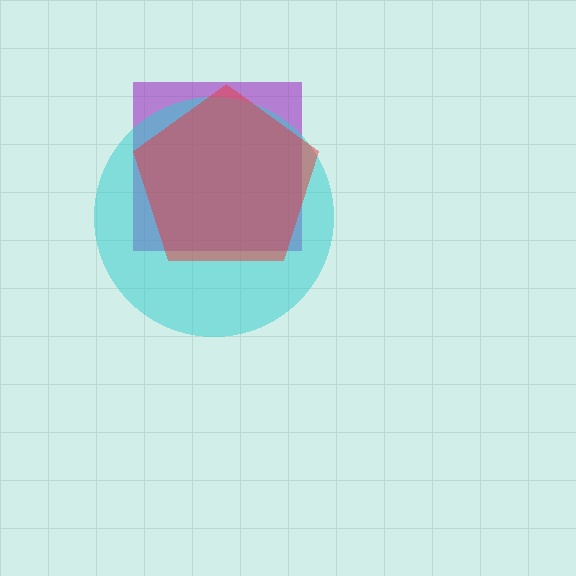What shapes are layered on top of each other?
The layered shapes are: a purple square, a cyan circle, a red pentagon.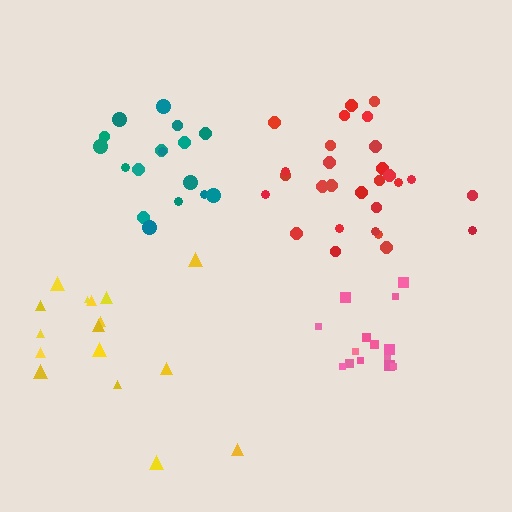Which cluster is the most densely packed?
Pink.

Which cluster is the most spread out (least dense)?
Yellow.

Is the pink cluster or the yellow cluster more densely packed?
Pink.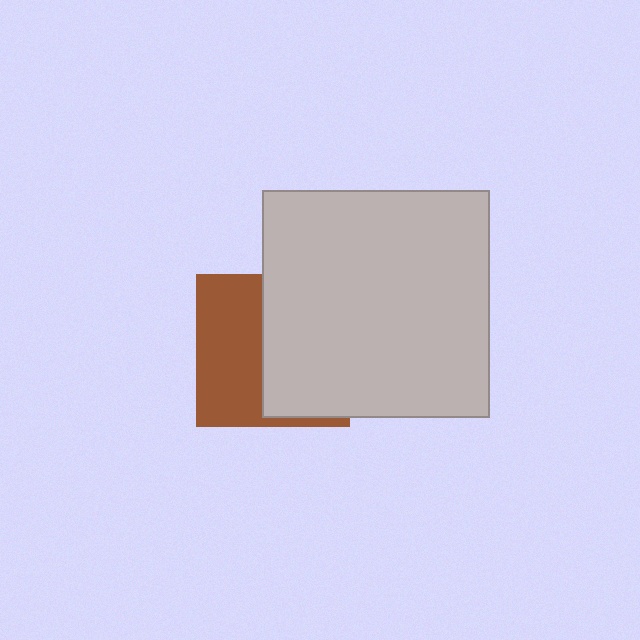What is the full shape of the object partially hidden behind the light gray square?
The partially hidden object is a brown square.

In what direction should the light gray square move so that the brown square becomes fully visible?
The light gray square should move right. That is the shortest direction to clear the overlap and leave the brown square fully visible.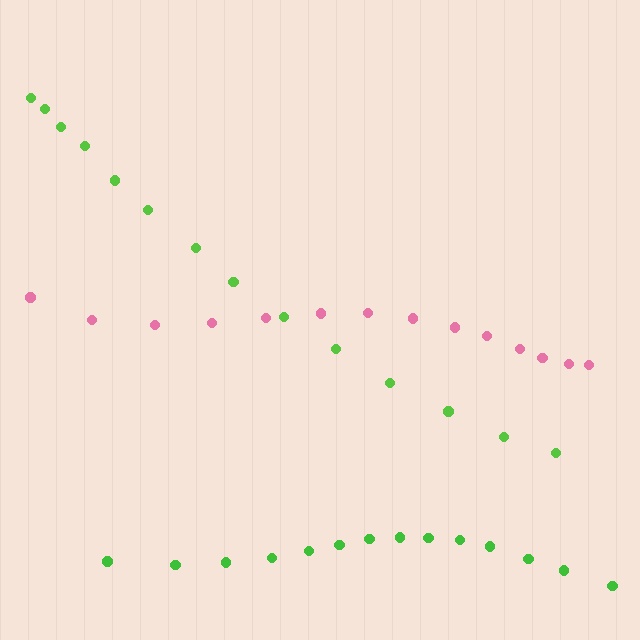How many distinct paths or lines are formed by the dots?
There are 3 distinct paths.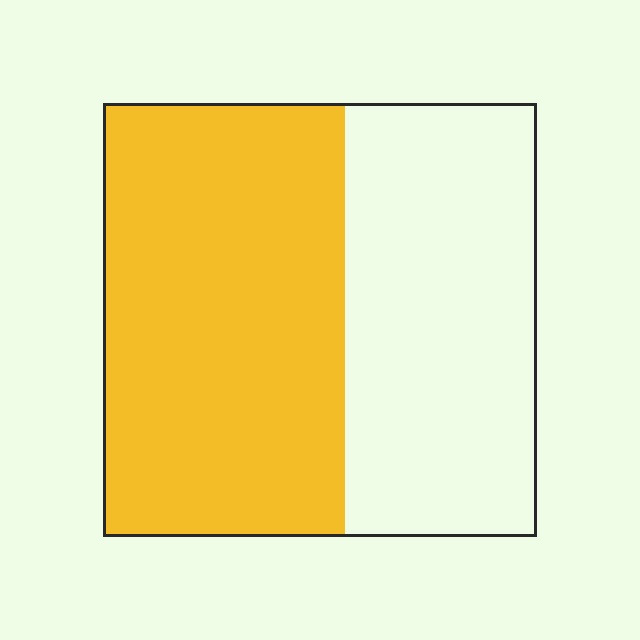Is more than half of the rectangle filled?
Yes.